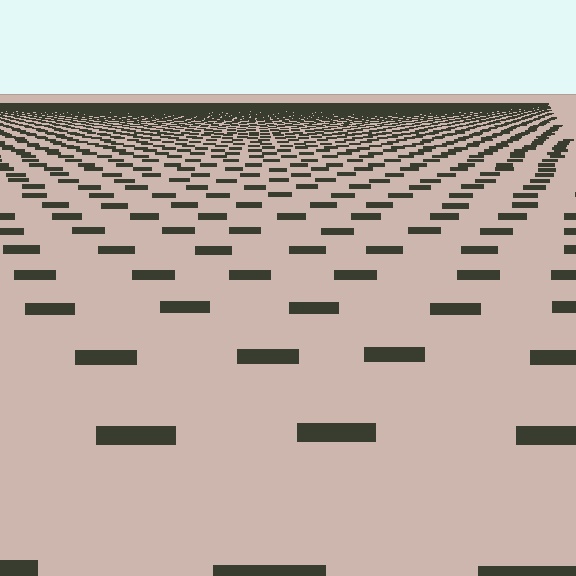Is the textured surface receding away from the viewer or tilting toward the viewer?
The surface is receding away from the viewer. Texture elements get smaller and denser toward the top.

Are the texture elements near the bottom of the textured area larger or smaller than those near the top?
Larger. Near the bottom, elements are closer to the viewer and appear at a bigger on-screen size.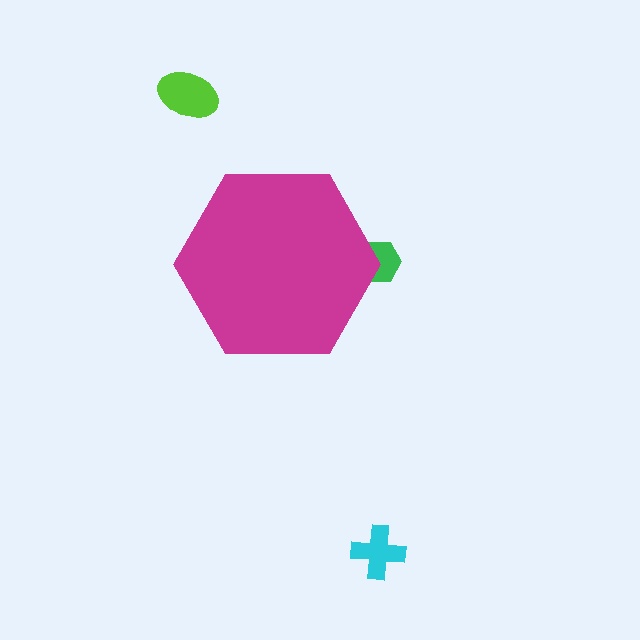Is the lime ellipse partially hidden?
No, the lime ellipse is fully visible.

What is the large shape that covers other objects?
A magenta hexagon.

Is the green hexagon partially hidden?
Yes, the green hexagon is partially hidden behind the magenta hexagon.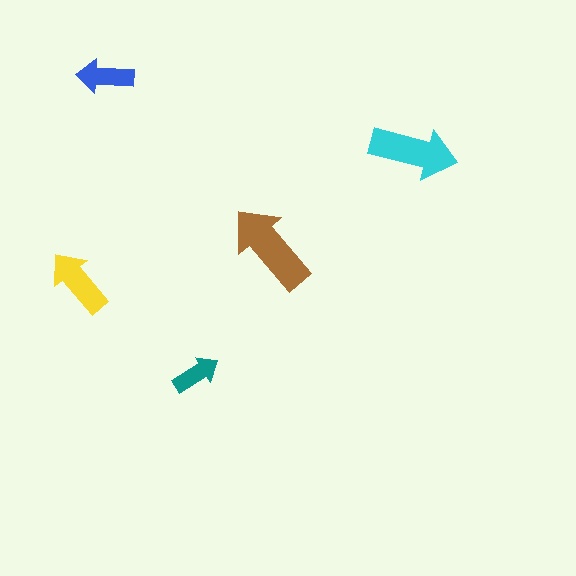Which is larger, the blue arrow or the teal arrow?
The blue one.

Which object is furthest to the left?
The yellow arrow is leftmost.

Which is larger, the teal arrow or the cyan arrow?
The cyan one.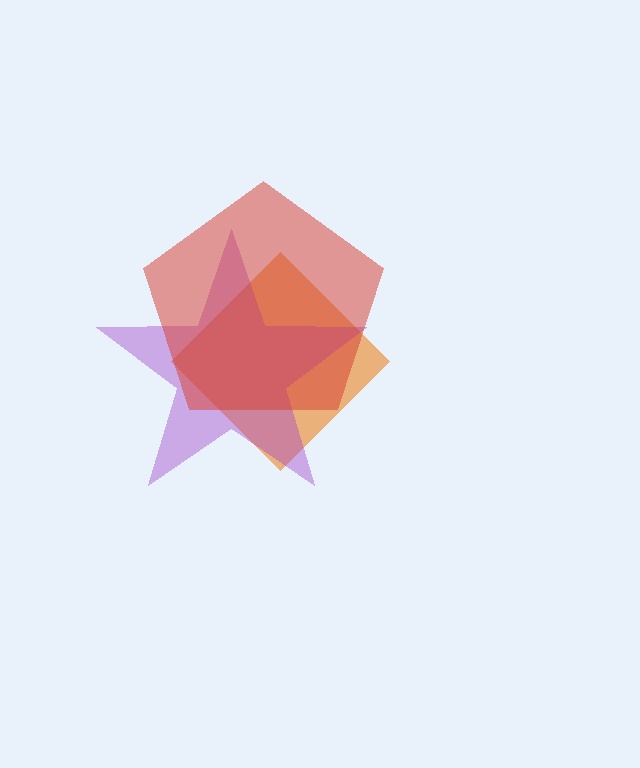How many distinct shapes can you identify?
There are 3 distinct shapes: an orange diamond, a purple star, a red pentagon.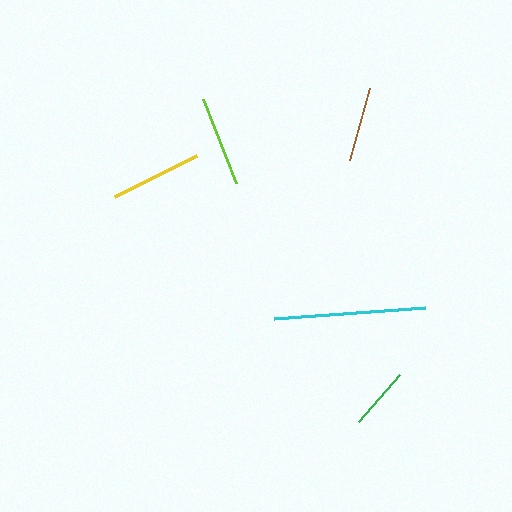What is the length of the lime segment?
The lime segment is approximately 91 pixels long.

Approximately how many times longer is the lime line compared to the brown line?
The lime line is approximately 1.2 times the length of the brown line.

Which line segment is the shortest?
The green line is the shortest at approximately 62 pixels.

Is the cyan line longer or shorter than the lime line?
The cyan line is longer than the lime line.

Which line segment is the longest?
The cyan line is the longest at approximately 151 pixels.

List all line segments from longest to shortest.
From longest to shortest: cyan, yellow, lime, brown, green.